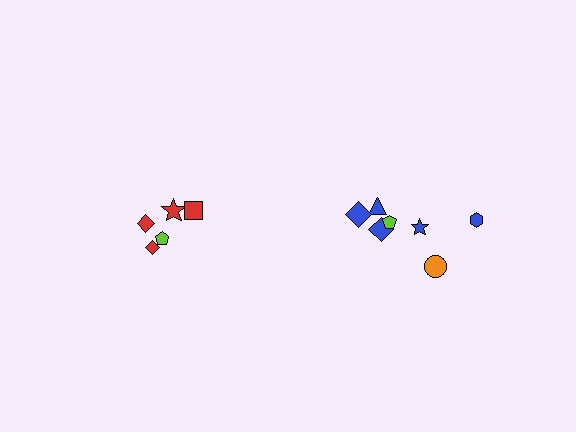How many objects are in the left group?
There are 5 objects.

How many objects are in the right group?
There are 7 objects.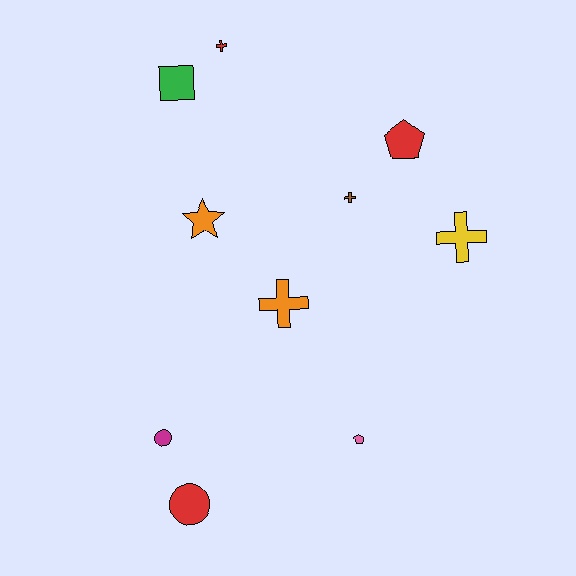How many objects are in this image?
There are 10 objects.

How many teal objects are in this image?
There are no teal objects.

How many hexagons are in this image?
There are no hexagons.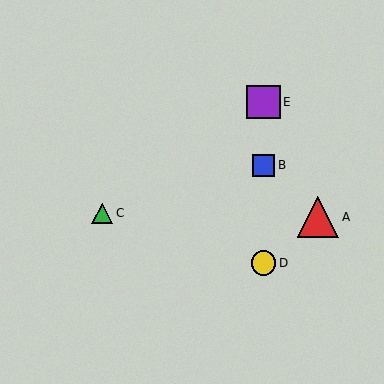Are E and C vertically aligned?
No, E is at x≈264 and C is at x≈102.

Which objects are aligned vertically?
Objects B, D, E are aligned vertically.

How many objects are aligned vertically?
3 objects (B, D, E) are aligned vertically.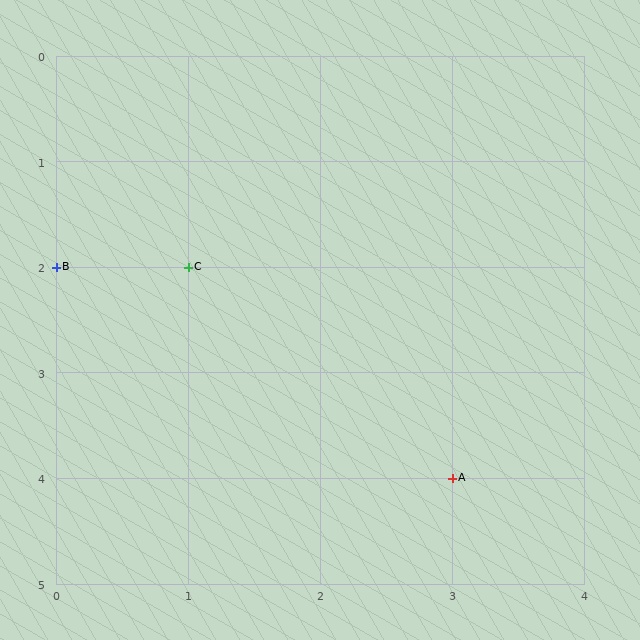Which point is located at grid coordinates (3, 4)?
Point A is at (3, 4).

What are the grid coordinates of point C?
Point C is at grid coordinates (1, 2).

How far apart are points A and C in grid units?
Points A and C are 2 columns and 2 rows apart (about 2.8 grid units diagonally).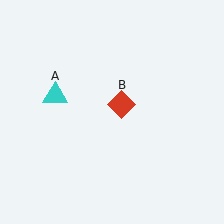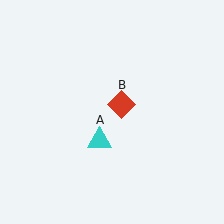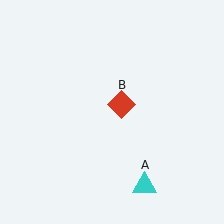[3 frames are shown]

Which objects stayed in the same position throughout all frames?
Red diamond (object B) remained stationary.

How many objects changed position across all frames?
1 object changed position: cyan triangle (object A).